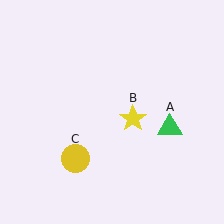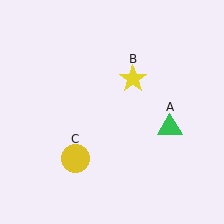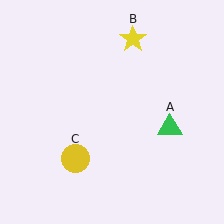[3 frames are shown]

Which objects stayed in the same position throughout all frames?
Green triangle (object A) and yellow circle (object C) remained stationary.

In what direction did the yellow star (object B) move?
The yellow star (object B) moved up.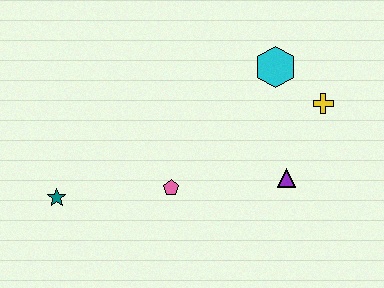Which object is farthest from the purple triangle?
The teal star is farthest from the purple triangle.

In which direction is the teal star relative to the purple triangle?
The teal star is to the left of the purple triangle.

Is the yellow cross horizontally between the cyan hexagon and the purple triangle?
No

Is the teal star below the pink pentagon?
Yes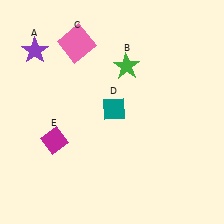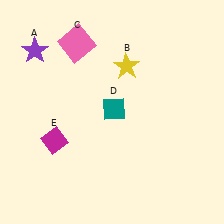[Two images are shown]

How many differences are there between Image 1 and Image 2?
There is 1 difference between the two images.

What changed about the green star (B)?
In Image 1, B is green. In Image 2, it changed to yellow.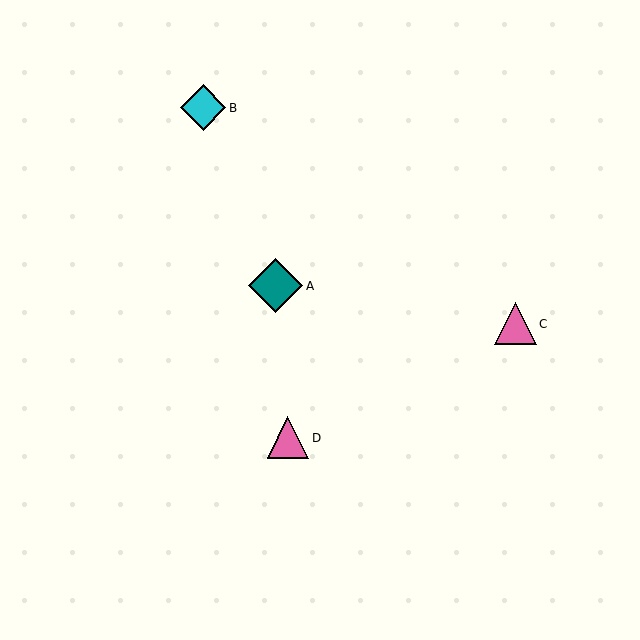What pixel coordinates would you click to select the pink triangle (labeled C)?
Click at (515, 324) to select the pink triangle C.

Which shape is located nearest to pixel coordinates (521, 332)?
The pink triangle (labeled C) at (515, 324) is nearest to that location.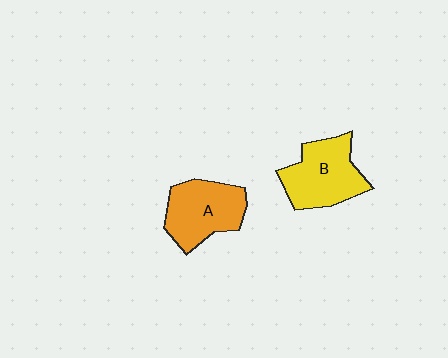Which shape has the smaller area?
Shape A (orange).